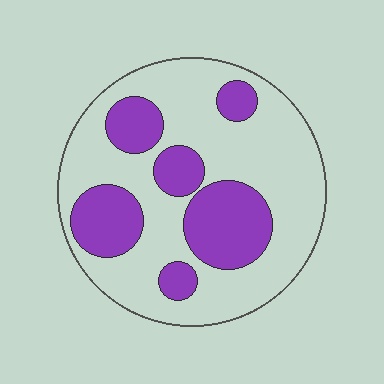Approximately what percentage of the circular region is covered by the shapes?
Approximately 30%.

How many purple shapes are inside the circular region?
6.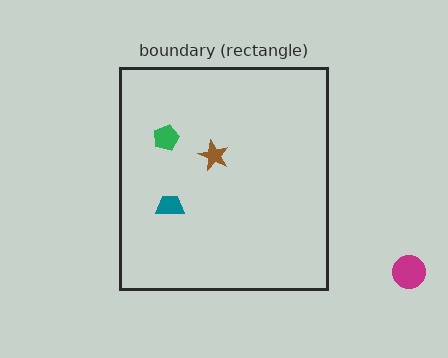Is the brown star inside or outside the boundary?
Inside.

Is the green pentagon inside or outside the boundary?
Inside.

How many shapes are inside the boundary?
3 inside, 1 outside.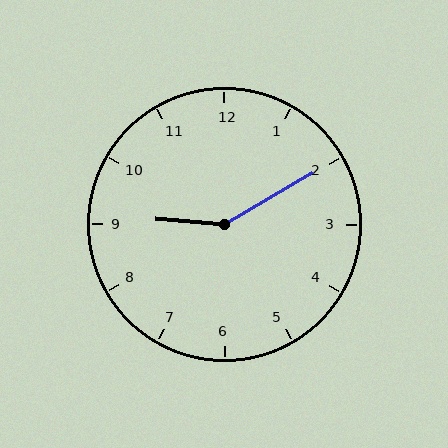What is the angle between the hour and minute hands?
Approximately 145 degrees.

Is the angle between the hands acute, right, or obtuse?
It is obtuse.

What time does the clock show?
9:10.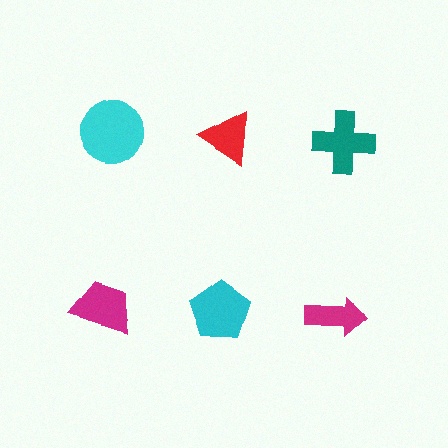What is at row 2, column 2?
A cyan pentagon.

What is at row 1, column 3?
A teal cross.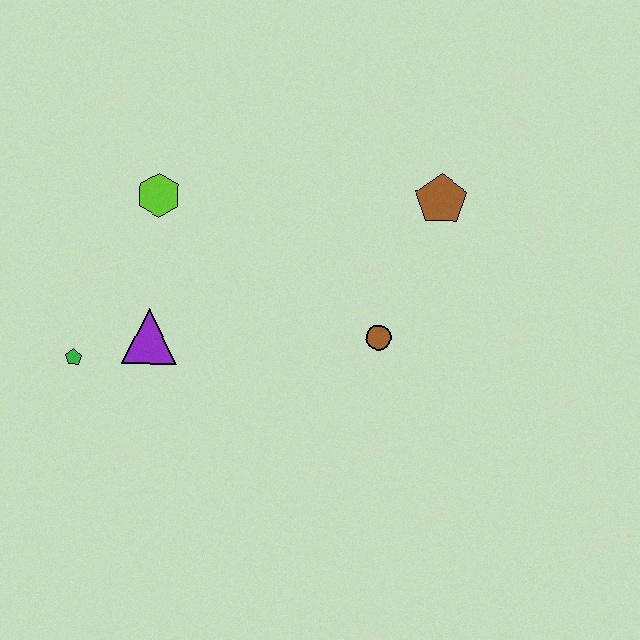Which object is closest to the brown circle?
The brown pentagon is closest to the brown circle.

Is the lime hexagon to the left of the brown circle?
Yes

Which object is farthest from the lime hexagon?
The brown pentagon is farthest from the lime hexagon.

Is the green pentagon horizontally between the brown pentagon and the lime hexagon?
No